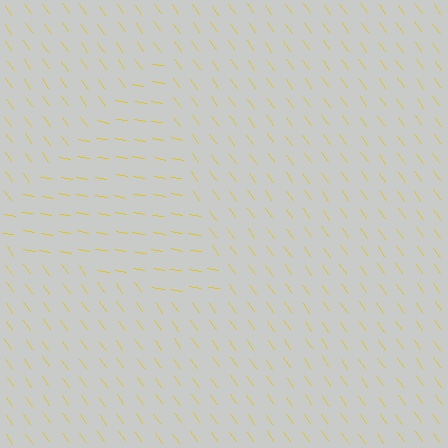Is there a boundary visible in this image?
Yes, there is a texture boundary formed by a change in line orientation.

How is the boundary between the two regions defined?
The boundary is defined purely by a change in line orientation (approximately 45 degrees difference). All lines are the same color and thickness.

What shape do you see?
I see a triangle.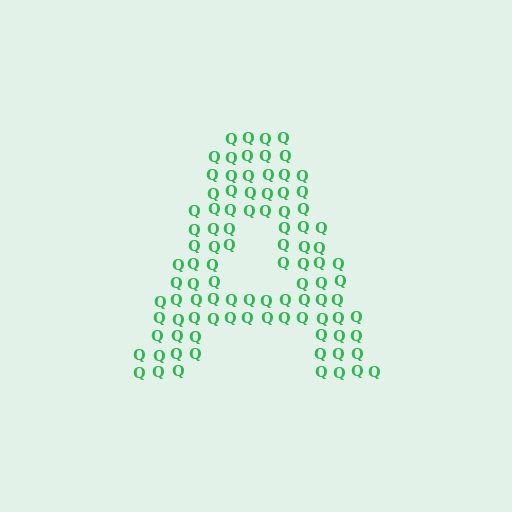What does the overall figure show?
The overall figure shows the letter A.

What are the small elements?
The small elements are letter Q's.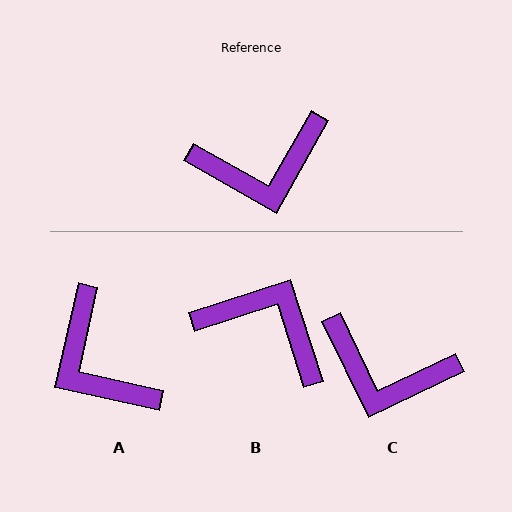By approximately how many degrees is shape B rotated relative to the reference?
Approximately 137 degrees counter-clockwise.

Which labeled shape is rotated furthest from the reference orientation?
B, about 137 degrees away.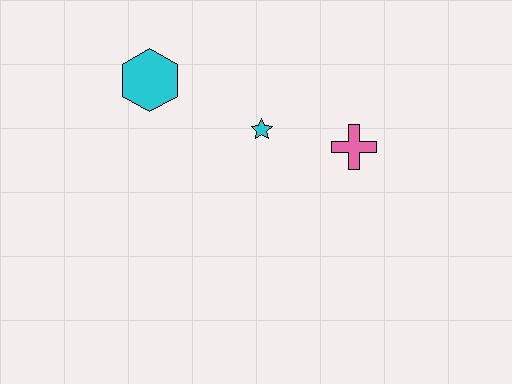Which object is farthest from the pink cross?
The cyan hexagon is farthest from the pink cross.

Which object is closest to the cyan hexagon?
The cyan star is closest to the cyan hexagon.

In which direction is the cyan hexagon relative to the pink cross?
The cyan hexagon is to the left of the pink cross.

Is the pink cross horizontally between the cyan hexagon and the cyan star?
No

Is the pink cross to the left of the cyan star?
No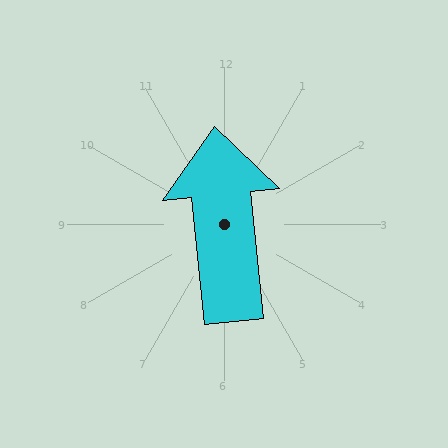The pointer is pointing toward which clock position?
Roughly 12 o'clock.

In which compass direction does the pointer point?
North.